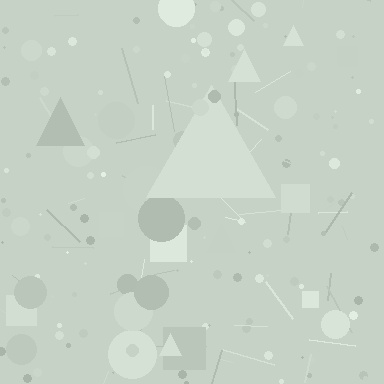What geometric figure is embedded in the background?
A triangle is embedded in the background.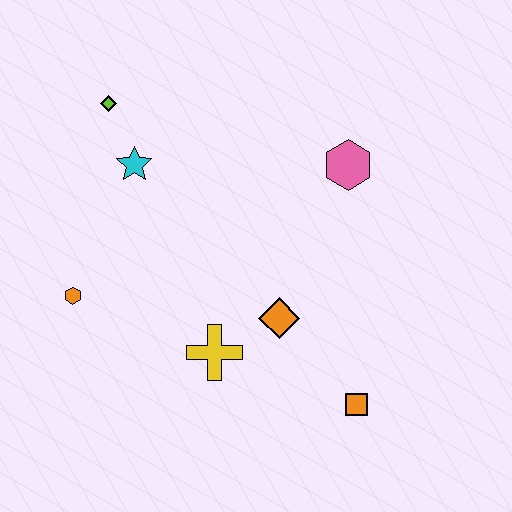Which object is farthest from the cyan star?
The orange square is farthest from the cyan star.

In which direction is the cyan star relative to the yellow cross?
The cyan star is above the yellow cross.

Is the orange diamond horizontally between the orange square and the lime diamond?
Yes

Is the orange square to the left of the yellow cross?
No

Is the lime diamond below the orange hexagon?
No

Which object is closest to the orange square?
The orange diamond is closest to the orange square.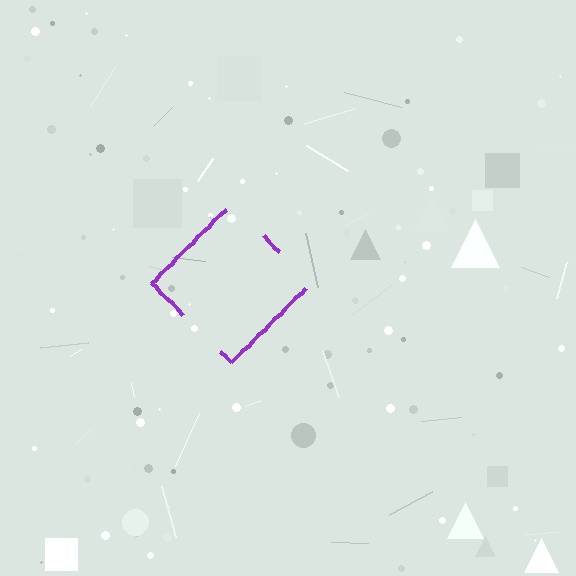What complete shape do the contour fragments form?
The contour fragments form a diamond.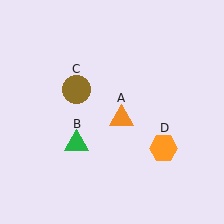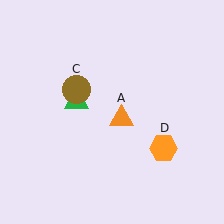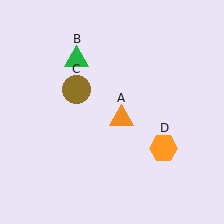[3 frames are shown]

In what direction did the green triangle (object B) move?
The green triangle (object B) moved up.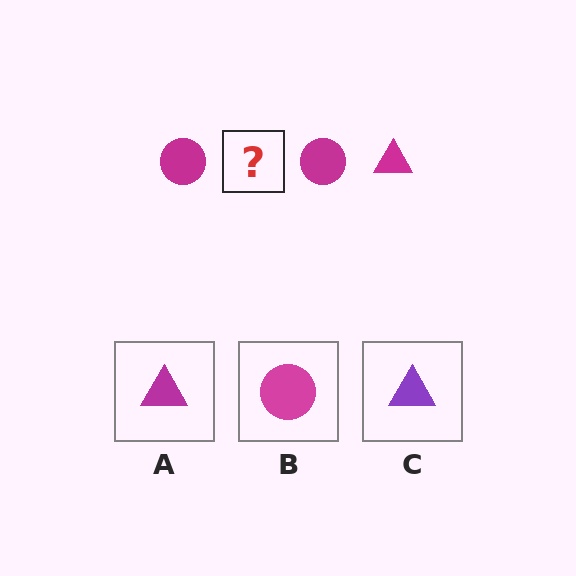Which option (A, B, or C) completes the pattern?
A.